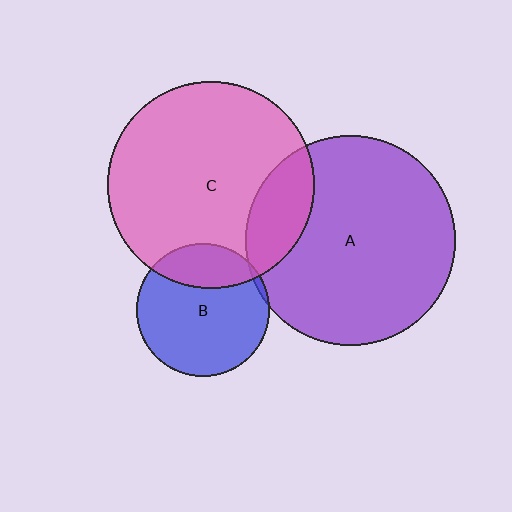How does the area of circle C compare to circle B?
Approximately 2.4 times.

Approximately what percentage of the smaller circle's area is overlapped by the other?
Approximately 25%.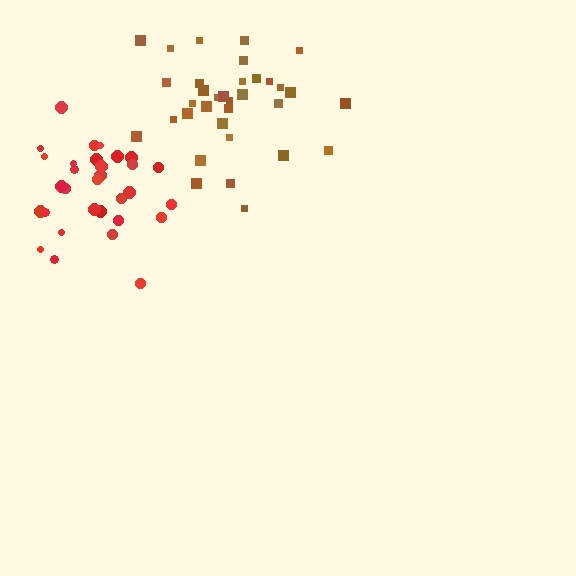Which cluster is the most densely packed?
Red.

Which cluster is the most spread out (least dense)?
Brown.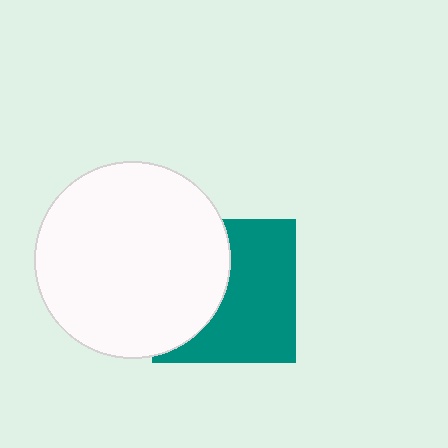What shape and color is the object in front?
The object in front is a white circle.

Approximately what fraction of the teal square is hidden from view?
Roughly 43% of the teal square is hidden behind the white circle.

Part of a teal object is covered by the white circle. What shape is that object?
It is a square.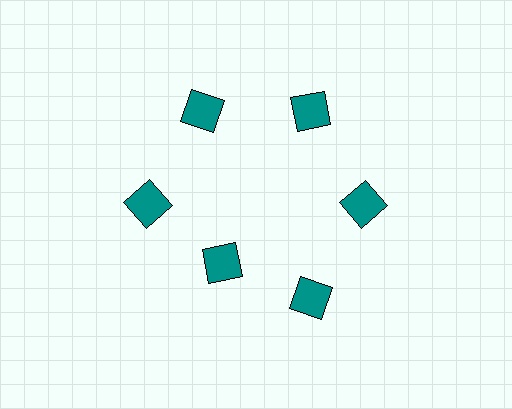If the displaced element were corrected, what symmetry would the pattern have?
It would have 6-fold rotational symmetry — the pattern would map onto itself every 60 degrees.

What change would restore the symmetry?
The symmetry would be restored by moving it outward, back onto the ring so that all 6 squares sit at equal angles and equal distance from the center.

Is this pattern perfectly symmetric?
No. The 6 teal squares are arranged in a ring, but one element near the 7 o'clock position is pulled inward toward the center, breaking the 6-fold rotational symmetry.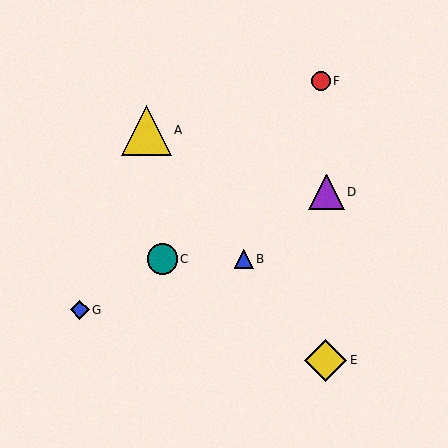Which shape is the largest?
The yellow triangle (labeled A) is the largest.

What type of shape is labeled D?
Shape D is a purple triangle.